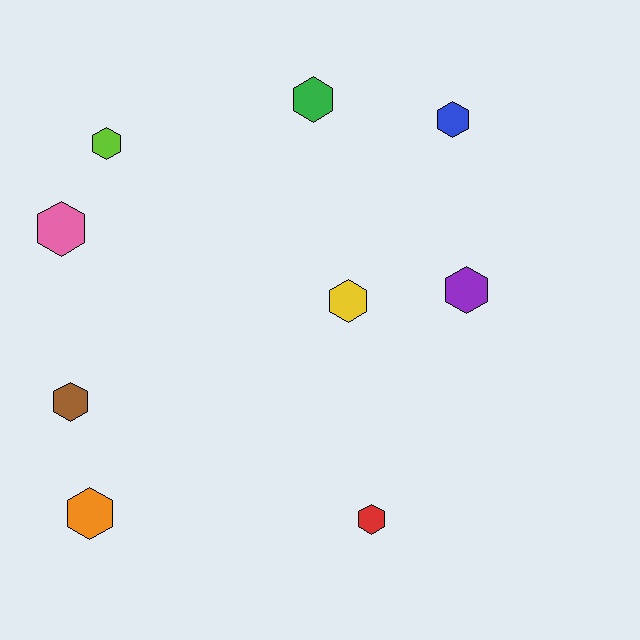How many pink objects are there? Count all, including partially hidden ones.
There is 1 pink object.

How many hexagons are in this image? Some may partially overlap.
There are 9 hexagons.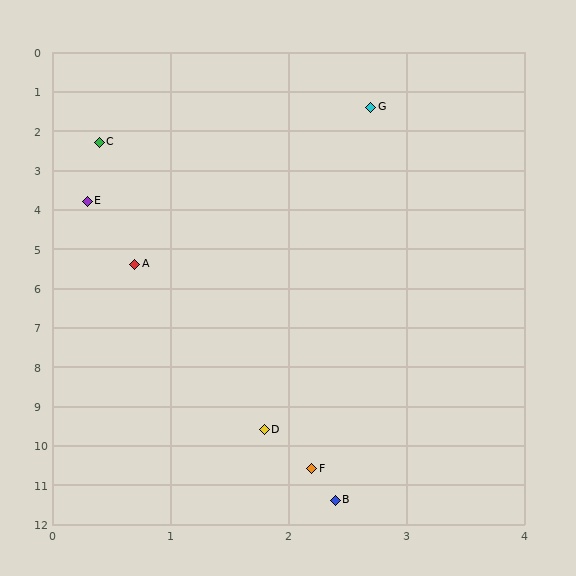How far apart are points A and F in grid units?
Points A and F are about 5.4 grid units apart.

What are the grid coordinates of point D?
Point D is at approximately (1.8, 9.6).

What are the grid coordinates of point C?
Point C is at approximately (0.4, 2.3).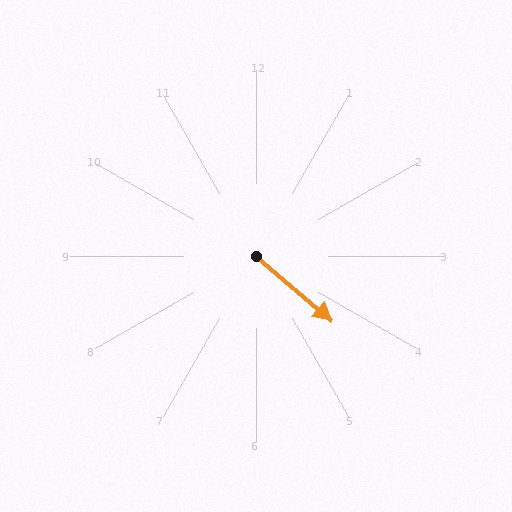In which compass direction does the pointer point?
Southeast.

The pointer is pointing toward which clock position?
Roughly 4 o'clock.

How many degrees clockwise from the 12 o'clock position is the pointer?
Approximately 130 degrees.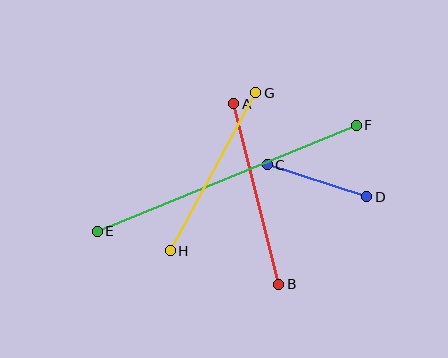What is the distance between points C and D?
The distance is approximately 105 pixels.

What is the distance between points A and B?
The distance is approximately 186 pixels.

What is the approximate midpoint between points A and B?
The midpoint is at approximately (256, 194) pixels.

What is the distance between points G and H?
The distance is approximately 180 pixels.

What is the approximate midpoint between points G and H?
The midpoint is at approximately (213, 172) pixels.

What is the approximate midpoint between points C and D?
The midpoint is at approximately (317, 181) pixels.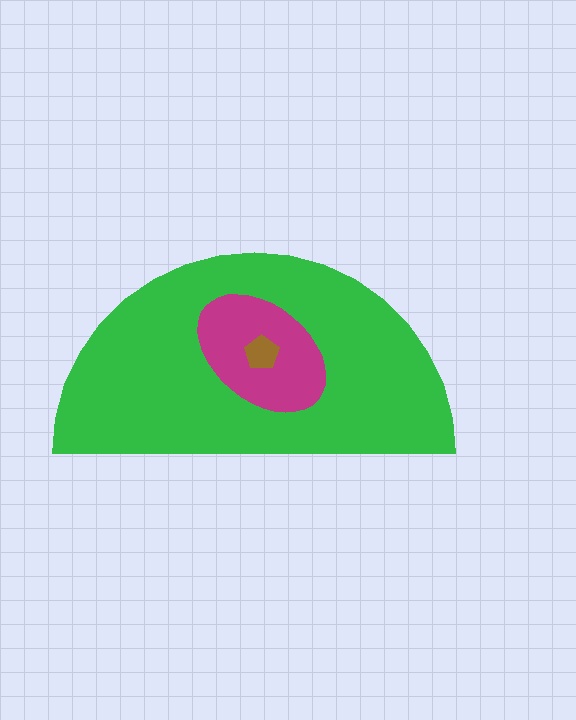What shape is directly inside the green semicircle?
The magenta ellipse.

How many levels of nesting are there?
3.